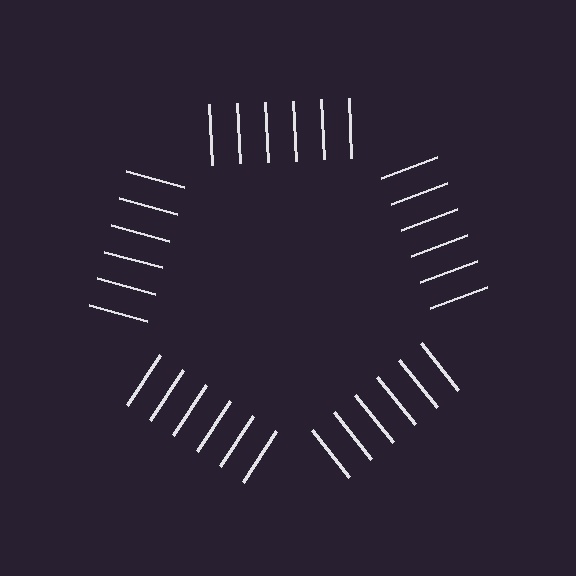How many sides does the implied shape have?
5 sides — the line-ends trace a pentagon.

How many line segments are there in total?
30 — 6 along each of the 5 edges.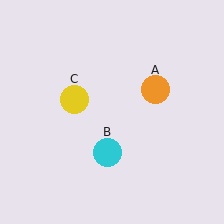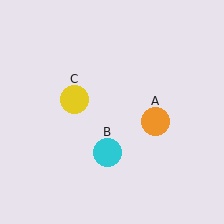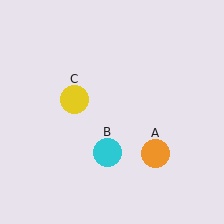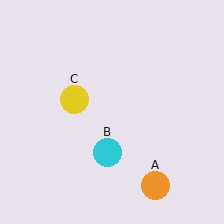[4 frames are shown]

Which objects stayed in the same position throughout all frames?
Cyan circle (object B) and yellow circle (object C) remained stationary.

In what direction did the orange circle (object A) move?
The orange circle (object A) moved down.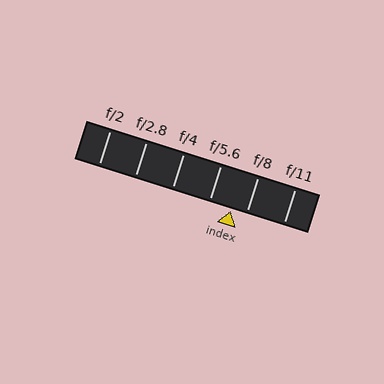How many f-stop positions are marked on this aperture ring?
There are 6 f-stop positions marked.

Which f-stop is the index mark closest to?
The index mark is closest to f/8.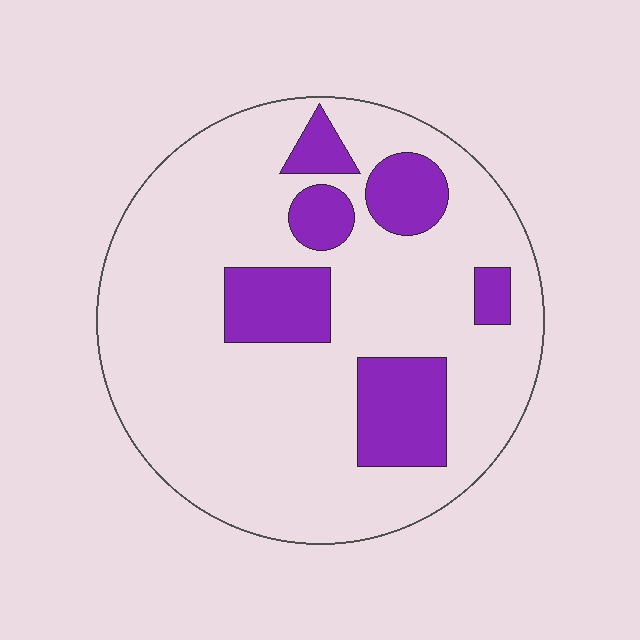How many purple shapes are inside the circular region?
6.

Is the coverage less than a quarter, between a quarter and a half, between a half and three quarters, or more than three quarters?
Less than a quarter.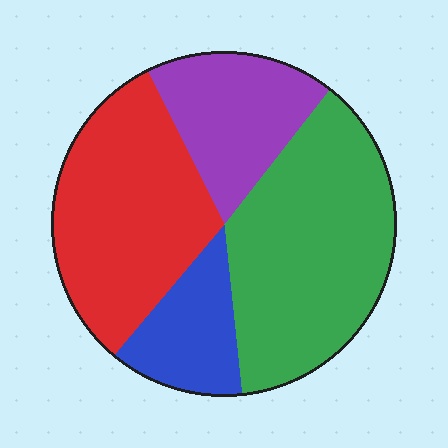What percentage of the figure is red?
Red covers 32% of the figure.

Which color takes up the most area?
Green, at roughly 40%.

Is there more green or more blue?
Green.